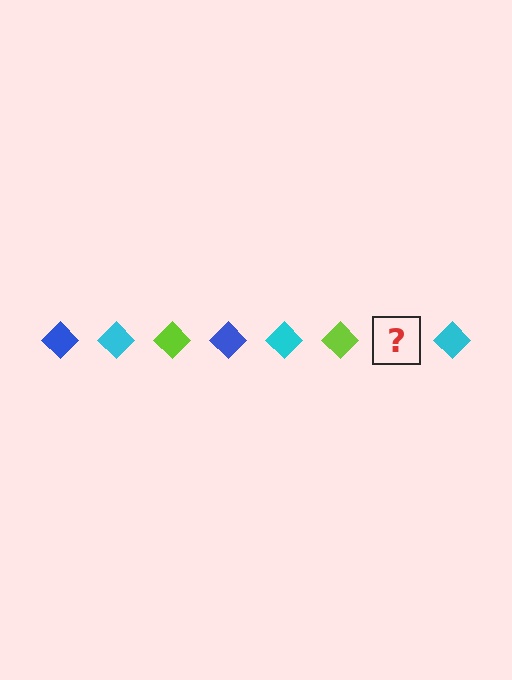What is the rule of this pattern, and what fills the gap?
The rule is that the pattern cycles through blue, cyan, lime diamonds. The gap should be filled with a blue diamond.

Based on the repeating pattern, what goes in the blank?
The blank should be a blue diamond.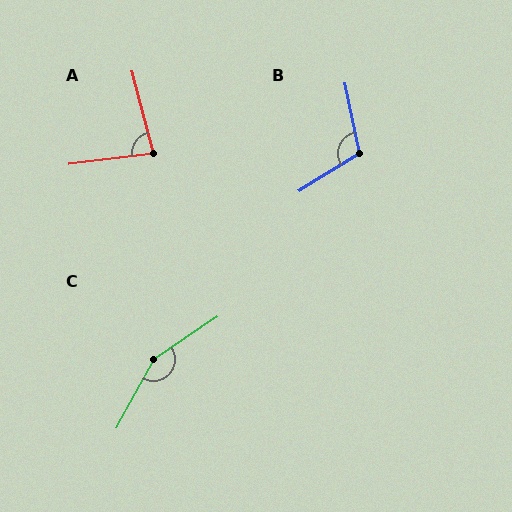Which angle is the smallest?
A, at approximately 82 degrees.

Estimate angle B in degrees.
Approximately 110 degrees.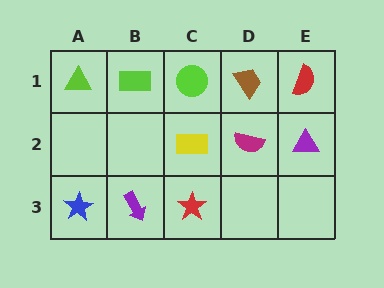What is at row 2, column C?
A yellow rectangle.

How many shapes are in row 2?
3 shapes.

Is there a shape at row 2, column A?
No, that cell is empty.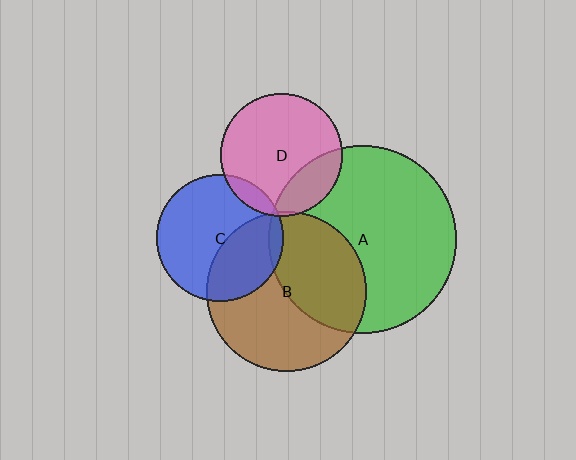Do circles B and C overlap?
Yes.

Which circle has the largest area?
Circle A (green).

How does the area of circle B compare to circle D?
Approximately 1.7 times.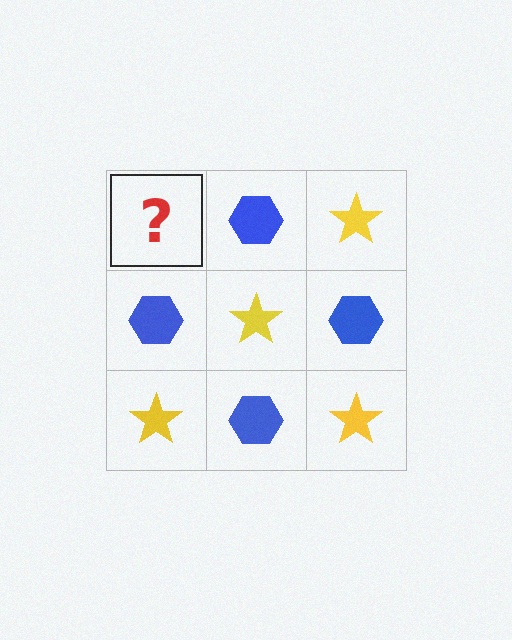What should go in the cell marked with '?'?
The missing cell should contain a yellow star.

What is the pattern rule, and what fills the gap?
The rule is that it alternates yellow star and blue hexagon in a checkerboard pattern. The gap should be filled with a yellow star.